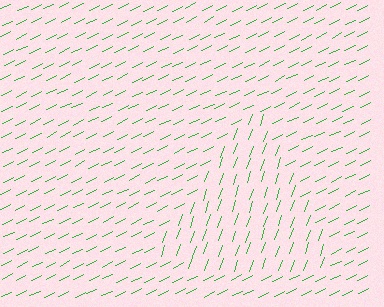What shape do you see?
I see a triangle.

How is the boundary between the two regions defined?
The boundary is defined purely by a change in line orientation (approximately 45 degrees difference). All lines are the same color and thickness.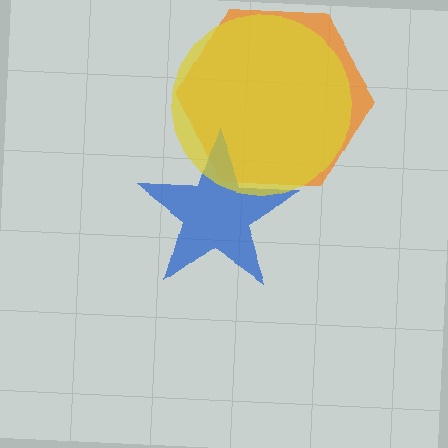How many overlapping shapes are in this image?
There are 3 overlapping shapes in the image.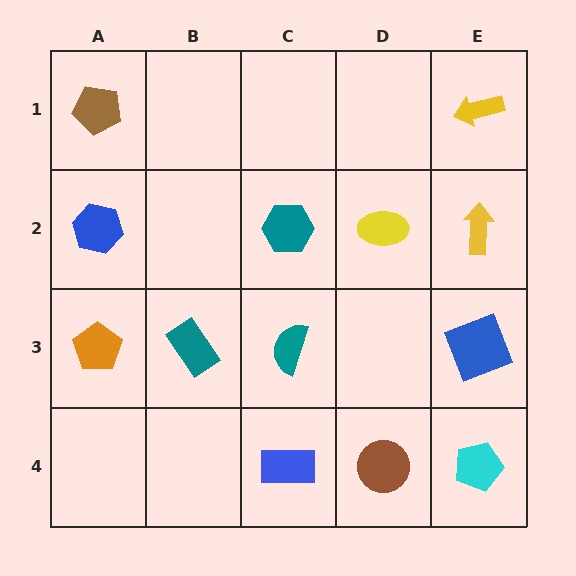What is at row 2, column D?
A yellow ellipse.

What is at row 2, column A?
A blue hexagon.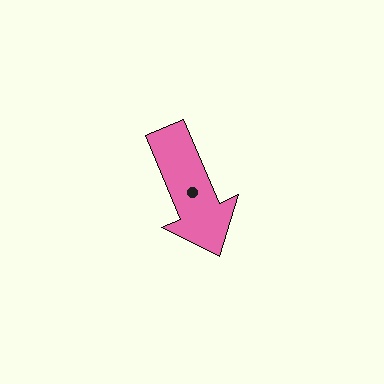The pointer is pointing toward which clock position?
Roughly 5 o'clock.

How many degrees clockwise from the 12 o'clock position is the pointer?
Approximately 157 degrees.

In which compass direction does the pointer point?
Southeast.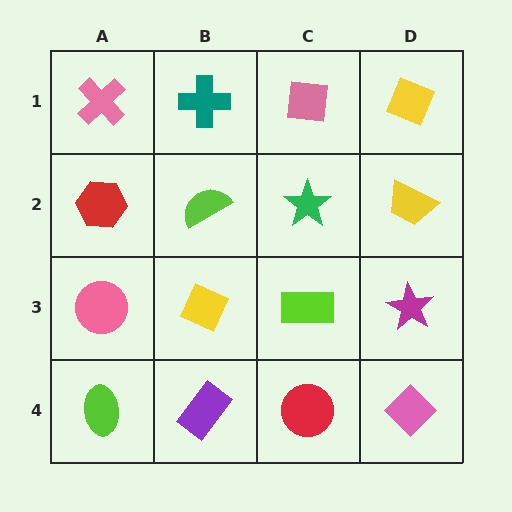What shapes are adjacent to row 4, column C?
A lime rectangle (row 3, column C), a purple rectangle (row 4, column B), a pink diamond (row 4, column D).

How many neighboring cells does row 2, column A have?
3.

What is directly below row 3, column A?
A lime ellipse.